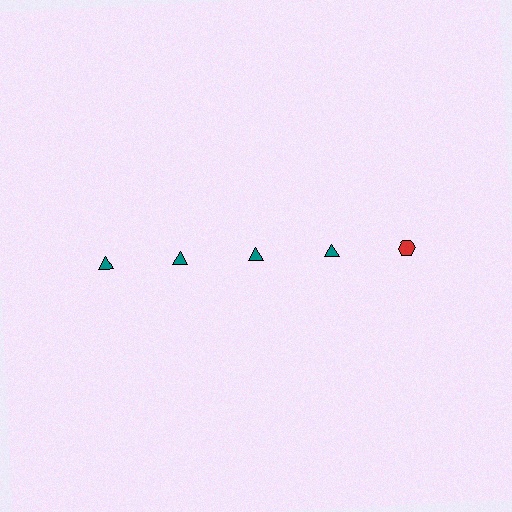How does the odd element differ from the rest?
It differs in both color (red instead of teal) and shape (hexagon instead of triangle).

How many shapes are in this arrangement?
There are 5 shapes arranged in a grid pattern.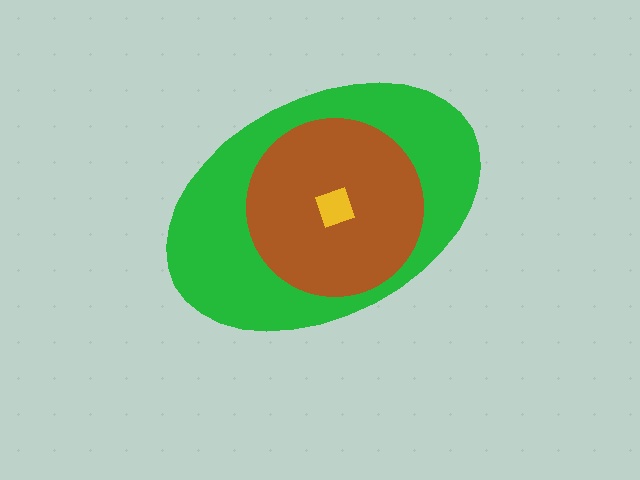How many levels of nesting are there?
3.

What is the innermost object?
The yellow diamond.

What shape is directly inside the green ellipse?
The brown circle.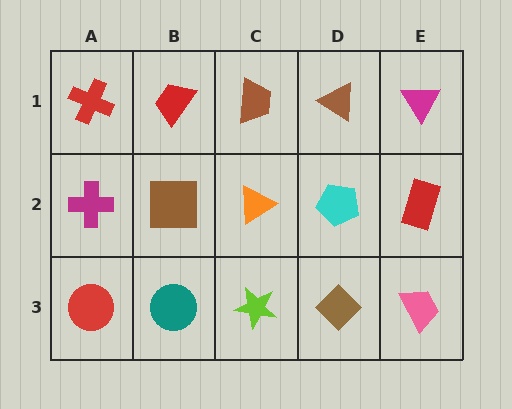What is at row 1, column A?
A red cross.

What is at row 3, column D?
A brown diamond.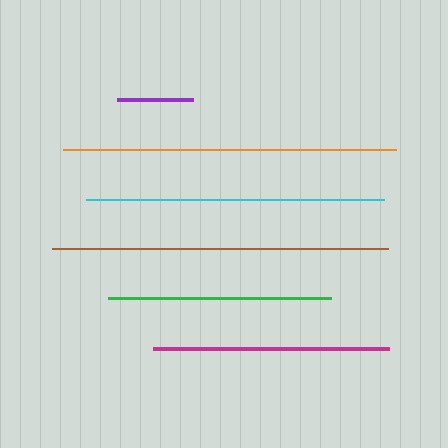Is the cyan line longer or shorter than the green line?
The cyan line is longer than the green line.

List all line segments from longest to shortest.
From longest to shortest: brown, orange, cyan, magenta, green, purple.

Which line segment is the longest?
The brown line is the longest at approximately 336 pixels.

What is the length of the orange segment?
The orange segment is approximately 333 pixels long.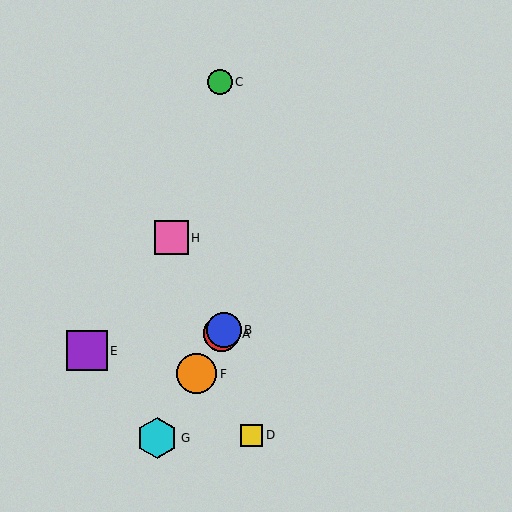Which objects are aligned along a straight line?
Objects A, B, F, G are aligned along a straight line.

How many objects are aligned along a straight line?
4 objects (A, B, F, G) are aligned along a straight line.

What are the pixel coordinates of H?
Object H is at (171, 238).